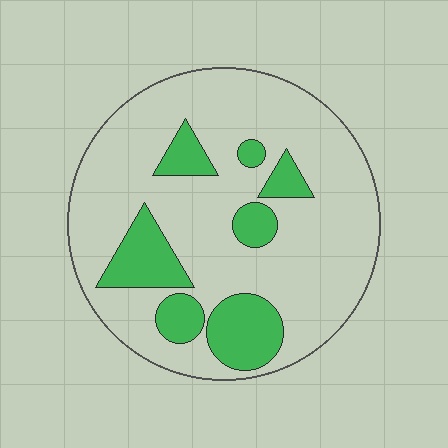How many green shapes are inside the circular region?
7.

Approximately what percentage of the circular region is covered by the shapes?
Approximately 20%.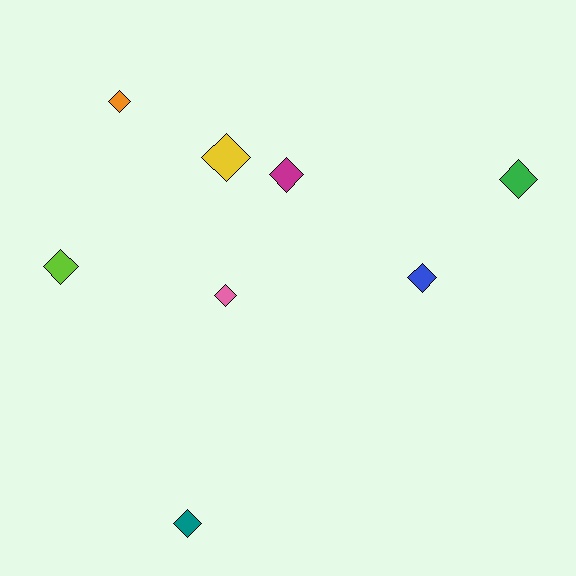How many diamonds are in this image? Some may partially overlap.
There are 8 diamonds.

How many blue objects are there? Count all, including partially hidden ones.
There is 1 blue object.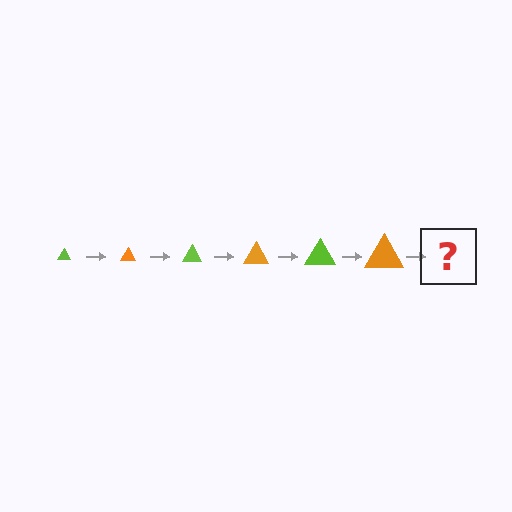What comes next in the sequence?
The next element should be a lime triangle, larger than the previous one.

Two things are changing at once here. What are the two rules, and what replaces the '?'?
The two rules are that the triangle grows larger each step and the color cycles through lime and orange. The '?' should be a lime triangle, larger than the previous one.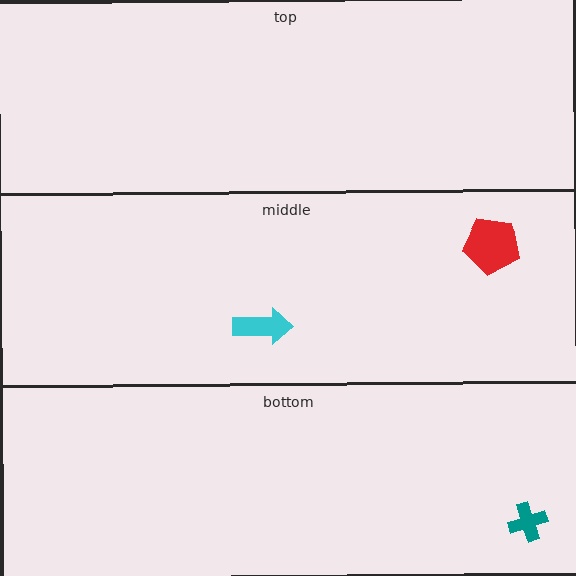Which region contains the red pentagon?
The middle region.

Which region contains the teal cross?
The bottom region.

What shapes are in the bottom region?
The teal cross.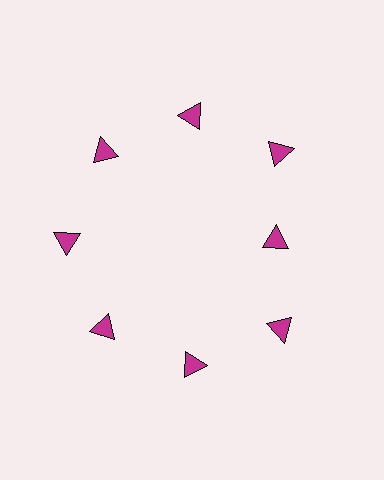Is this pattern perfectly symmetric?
No. The 8 magenta triangles are arranged in a ring, but one element near the 3 o'clock position is pulled inward toward the center, breaking the 8-fold rotational symmetry.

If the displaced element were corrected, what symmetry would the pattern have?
It would have 8-fold rotational symmetry — the pattern would map onto itself every 45 degrees.